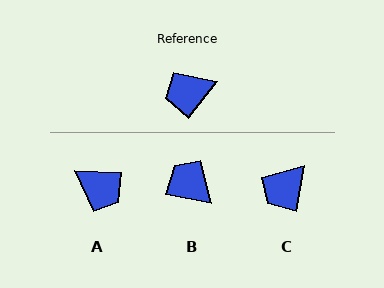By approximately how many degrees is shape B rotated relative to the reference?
Approximately 63 degrees clockwise.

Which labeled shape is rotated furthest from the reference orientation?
A, about 126 degrees away.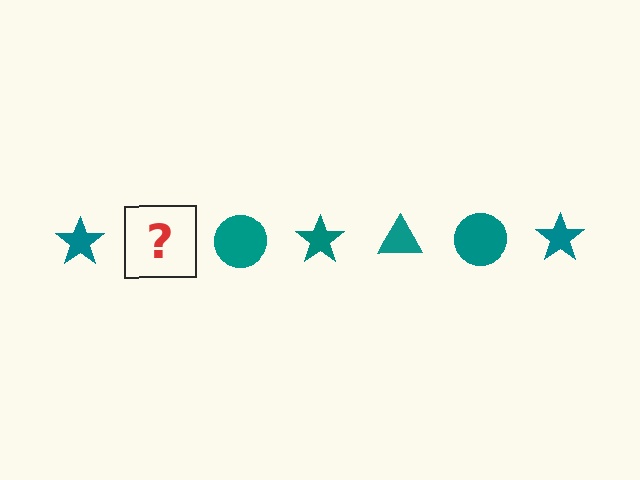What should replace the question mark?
The question mark should be replaced with a teal triangle.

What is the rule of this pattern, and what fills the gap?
The rule is that the pattern cycles through star, triangle, circle shapes in teal. The gap should be filled with a teal triangle.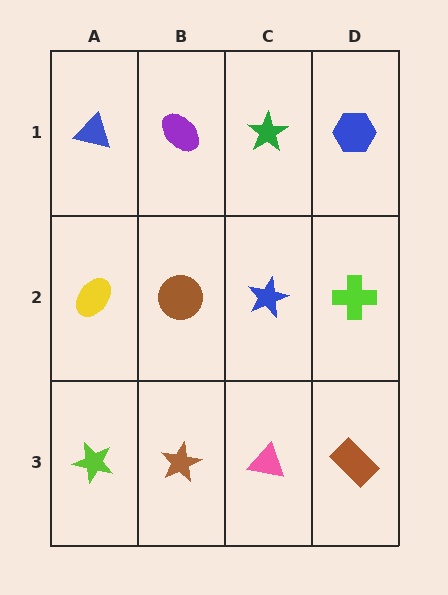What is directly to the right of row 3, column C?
A brown rectangle.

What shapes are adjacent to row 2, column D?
A blue hexagon (row 1, column D), a brown rectangle (row 3, column D), a blue star (row 2, column C).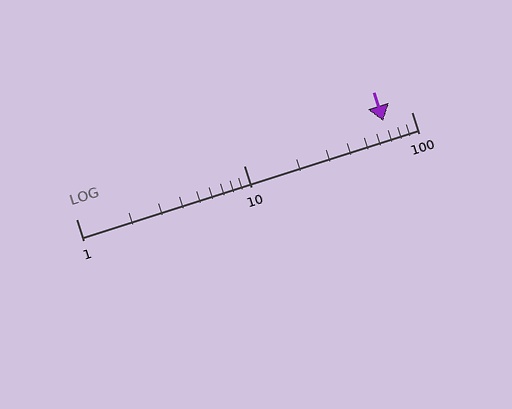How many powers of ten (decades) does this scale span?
The scale spans 2 decades, from 1 to 100.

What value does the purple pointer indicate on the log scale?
The pointer indicates approximately 68.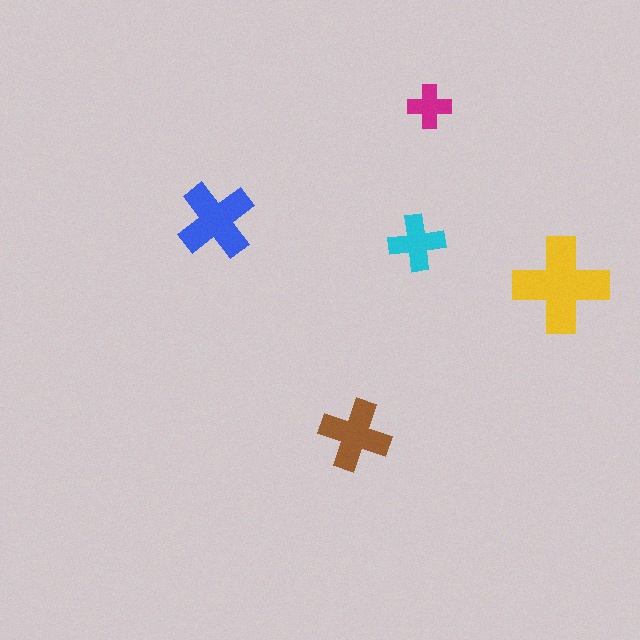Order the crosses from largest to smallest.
the yellow one, the blue one, the brown one, the cyan one, the magenta one.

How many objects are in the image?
There are 5 objects in the image.